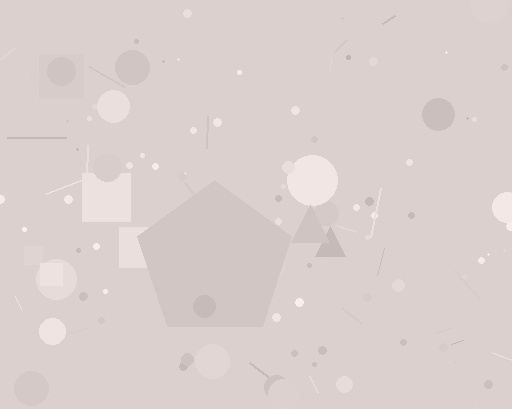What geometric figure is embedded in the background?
A pentagon is embedded in the background.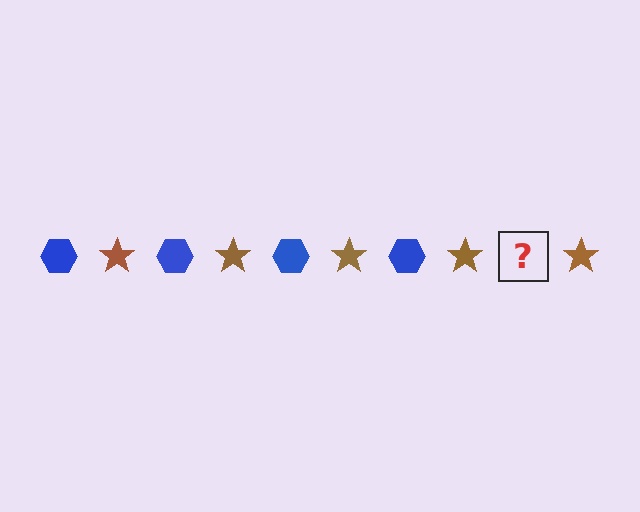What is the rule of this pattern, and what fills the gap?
The rule is that the pattern alternates between blue hexagon and brown star. The gap should be filled with a blue hexagon.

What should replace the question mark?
The question mark should be replaced with a blue hexagon.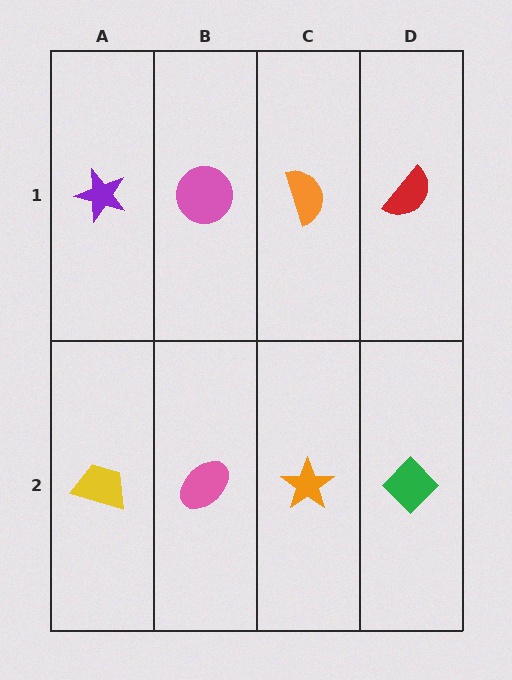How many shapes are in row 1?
4 shapes.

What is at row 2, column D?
A green diamond.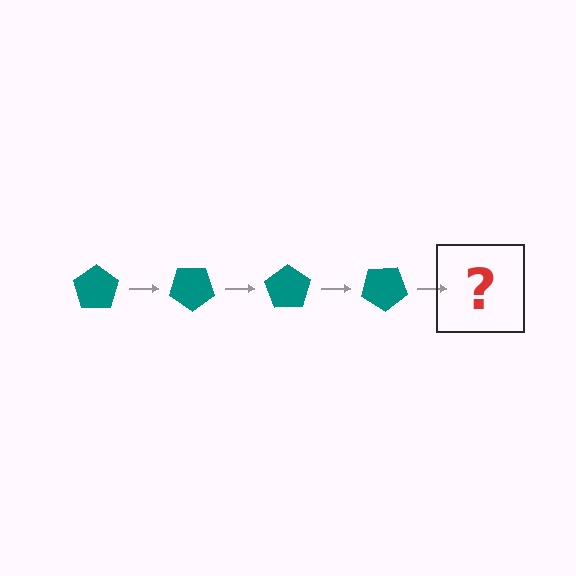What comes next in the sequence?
The next element should be a teal pentagon rotated 140 degrees.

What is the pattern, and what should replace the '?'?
The pattern is that the pentagon rotates 35 degrees each step. The '?' should be a teal pentagon rotated 140 degrees.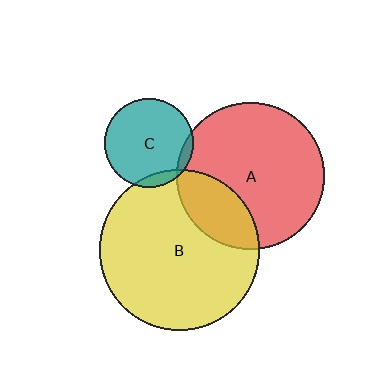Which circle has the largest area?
Circle B (yellow).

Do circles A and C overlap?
Yes.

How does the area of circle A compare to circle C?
Approximately 2.7 times.